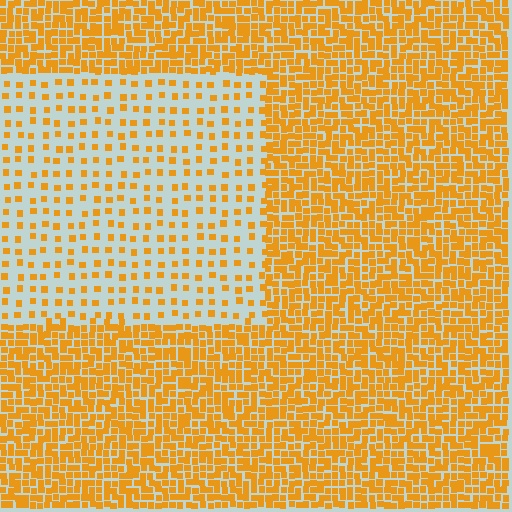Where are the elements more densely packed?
The elements are more densely packed outside the rectangle boundary.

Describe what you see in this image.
The image contains small orange elements arranged at two different densities. A rectangle-shaped region is visible where the elements are less densely packed than the surrounding area.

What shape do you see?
I see a rectangle.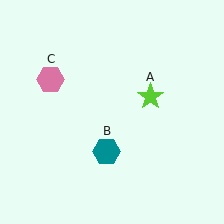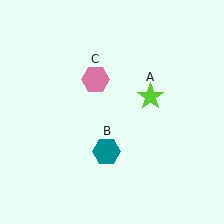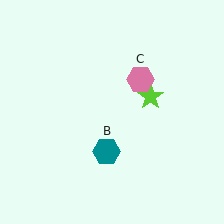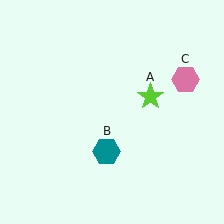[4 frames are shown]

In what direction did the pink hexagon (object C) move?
The pink hexagon (object C) moved right.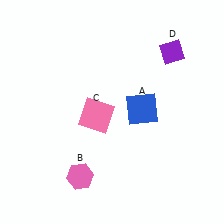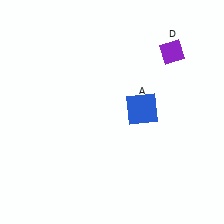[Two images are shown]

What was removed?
The pink square (C), the pink hexagon (B) were removed in Image 2.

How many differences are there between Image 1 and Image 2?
There are 2 differences between the two images.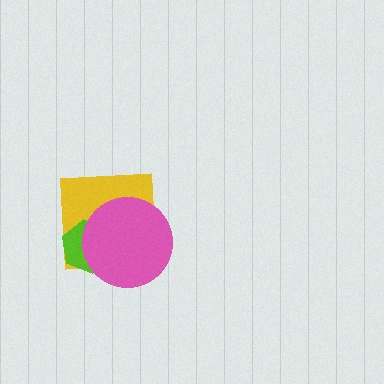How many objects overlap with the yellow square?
2 objects overlap with the yellow square.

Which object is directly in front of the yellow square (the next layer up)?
The lime hexagon is directly in front of the yellow square.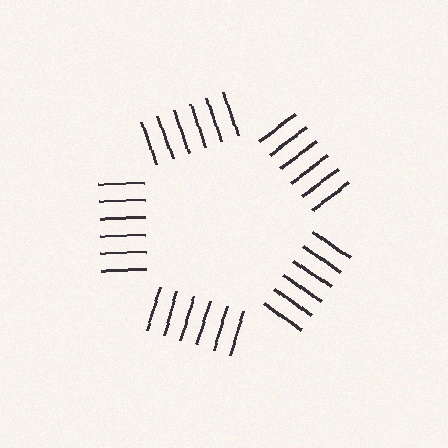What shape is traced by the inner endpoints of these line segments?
An illusory pentagon — the line segments terminate on its edges but no continuous stroke is drawn.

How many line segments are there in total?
30 — 6 along each of the 5 edges.